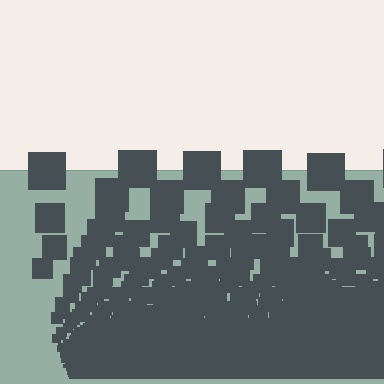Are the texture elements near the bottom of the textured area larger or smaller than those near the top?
Smaller. The gradient is inverted — elements near the bottom are smaller and denser.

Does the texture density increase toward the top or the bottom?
Density increases toward the bottom.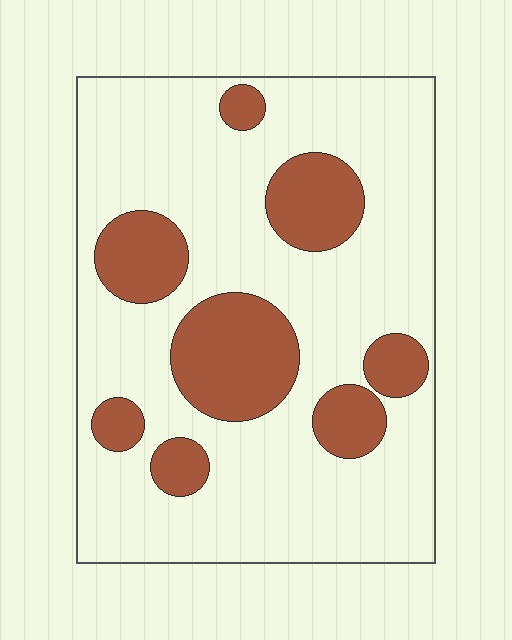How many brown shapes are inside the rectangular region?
8.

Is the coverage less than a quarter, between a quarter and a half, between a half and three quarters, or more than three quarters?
Less than a quarter.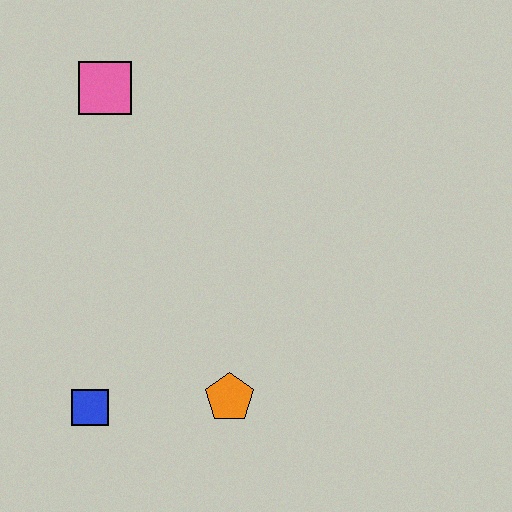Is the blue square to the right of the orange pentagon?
No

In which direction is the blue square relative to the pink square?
The blue square is below the pink square.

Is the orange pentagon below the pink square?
Yes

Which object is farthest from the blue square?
The pink square is farthest from the blue square.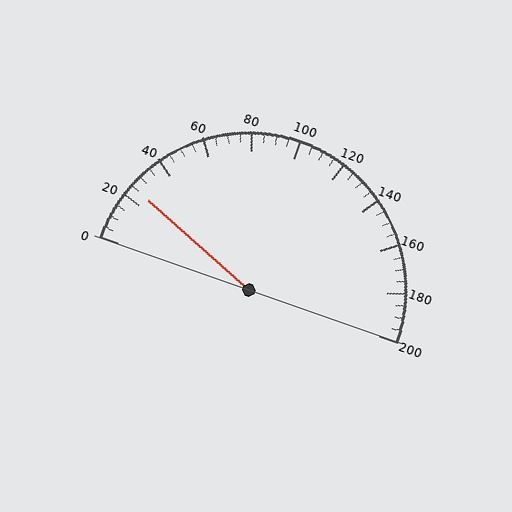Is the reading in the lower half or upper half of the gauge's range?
The reading is in the lower half of the range (0 to 200).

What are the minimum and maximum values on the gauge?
The gauge ranges from 0 to 200.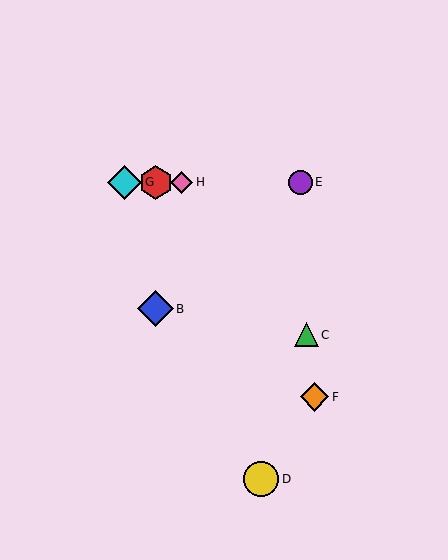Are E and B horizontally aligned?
No, E is at y≈182 and B is at y≈309.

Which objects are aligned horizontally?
Objects A, E, G, H are aligned horizontally.